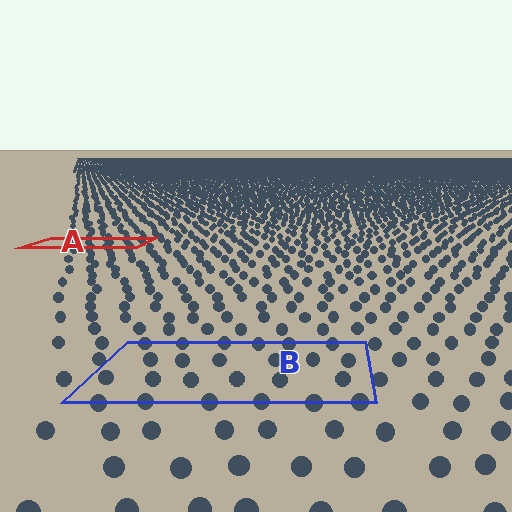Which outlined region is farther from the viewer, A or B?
Region A is farther from the viewer — the texture elements inside it appear smaller and more densely packed.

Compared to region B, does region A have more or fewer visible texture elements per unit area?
Region A has more texture elements per unit area — they are packed more densely because it is farther away.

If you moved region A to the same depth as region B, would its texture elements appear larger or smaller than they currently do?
They would appear larger. At a closer depth, the same texture elements are projected at a bigger on-screen size.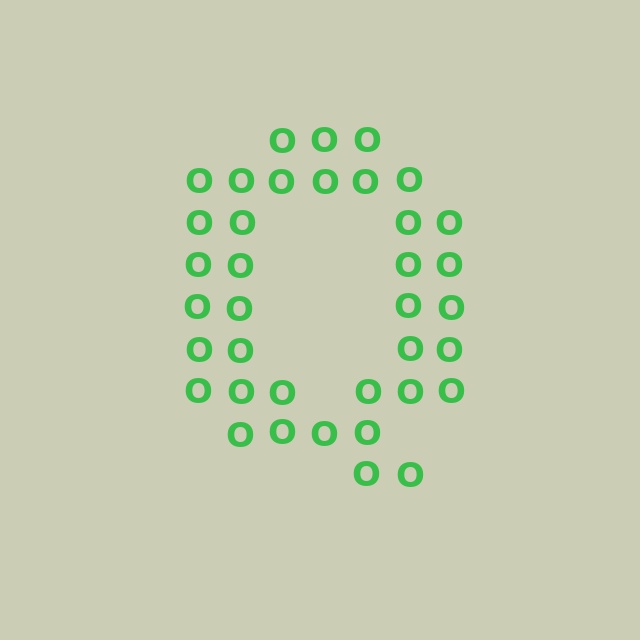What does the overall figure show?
The overall figure shows the letter Q.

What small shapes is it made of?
It is made of small letter O's.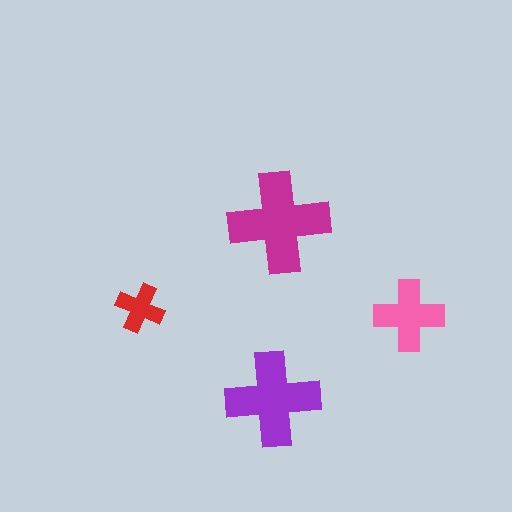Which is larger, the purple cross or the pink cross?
The purple one.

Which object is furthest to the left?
The red cross is leftmost.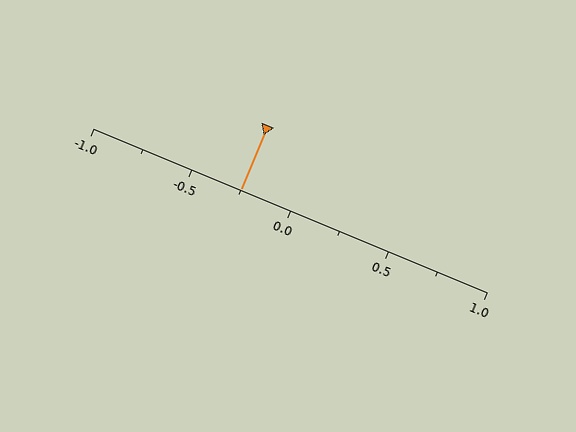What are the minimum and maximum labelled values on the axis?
The axis runs from -1.0 to 1.0.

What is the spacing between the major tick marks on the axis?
The major ticks are spaced 0.5 apart.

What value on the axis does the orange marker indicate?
The marker indicates approximately -0.25.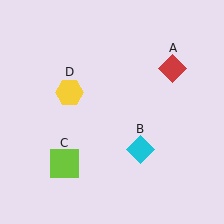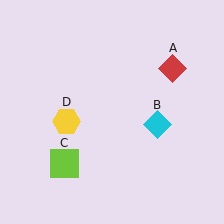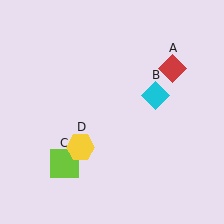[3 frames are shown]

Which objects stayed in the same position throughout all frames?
Red diamond (object A) and lime square (object C) remained stationary.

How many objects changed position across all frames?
2 objects changed position: cyan diamond (object B), yellow hexagon (object D).